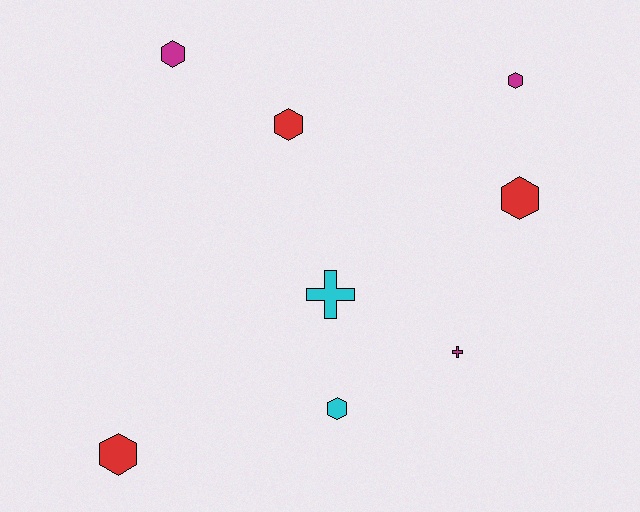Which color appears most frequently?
Red, with 3 objects.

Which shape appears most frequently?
Hexagon, with 6 objects.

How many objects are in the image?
There are 8 objects.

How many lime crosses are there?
There are no lime crosses.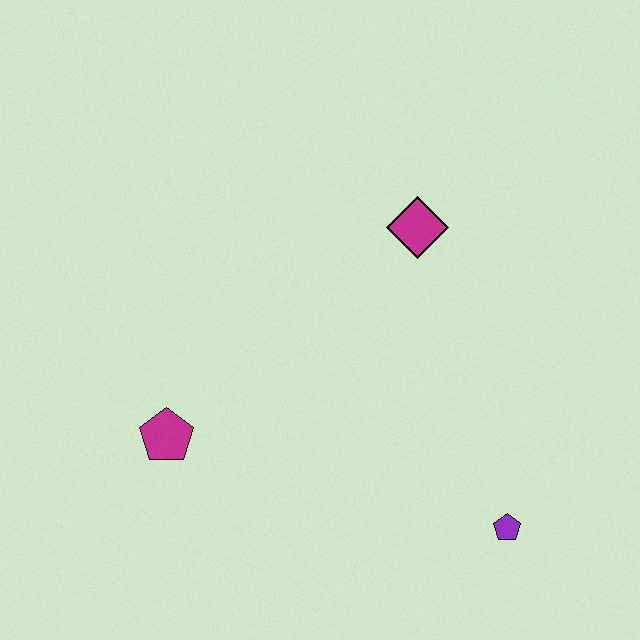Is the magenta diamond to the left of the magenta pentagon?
No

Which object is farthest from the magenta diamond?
The magenta pentagon is farthest from the magenta diamond.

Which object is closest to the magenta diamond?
The purple pentagon is closest to the magenta diamond.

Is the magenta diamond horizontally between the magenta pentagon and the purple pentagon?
Yes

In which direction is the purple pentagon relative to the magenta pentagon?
The purple pentagon is to the right of the magenta pentagon.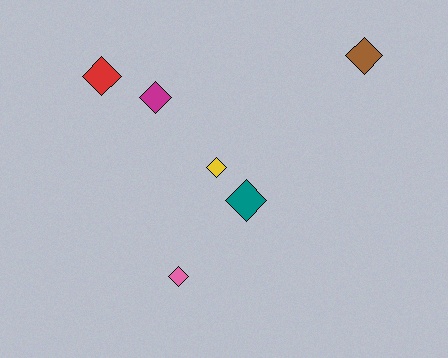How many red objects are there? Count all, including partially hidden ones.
There is 1 red object.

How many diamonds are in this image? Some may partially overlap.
There are 6 diamonds.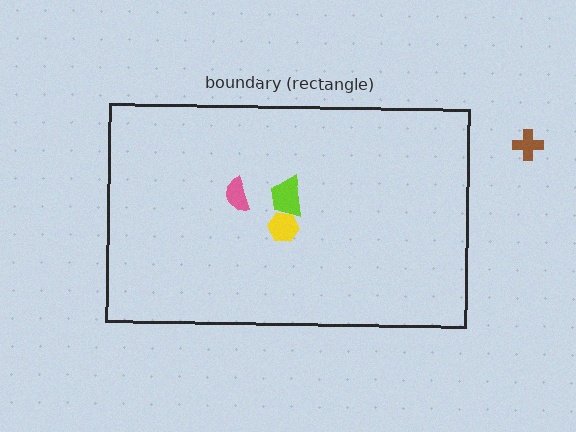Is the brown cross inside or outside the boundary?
Outside.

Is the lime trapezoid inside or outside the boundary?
Inside.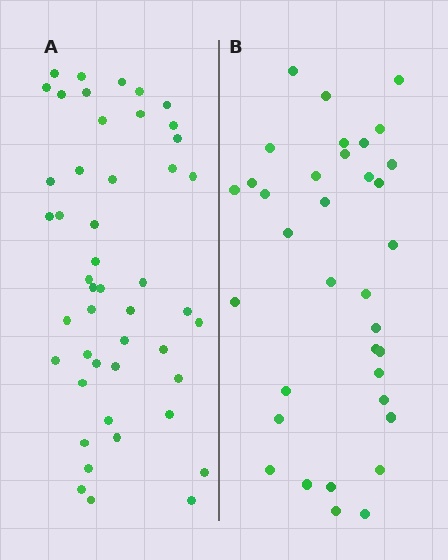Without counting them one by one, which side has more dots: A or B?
Region A (the left region) has more dots.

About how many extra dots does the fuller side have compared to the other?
Region A has roughly 12 or so more dots than region B.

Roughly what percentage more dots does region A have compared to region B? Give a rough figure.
About 35% more.